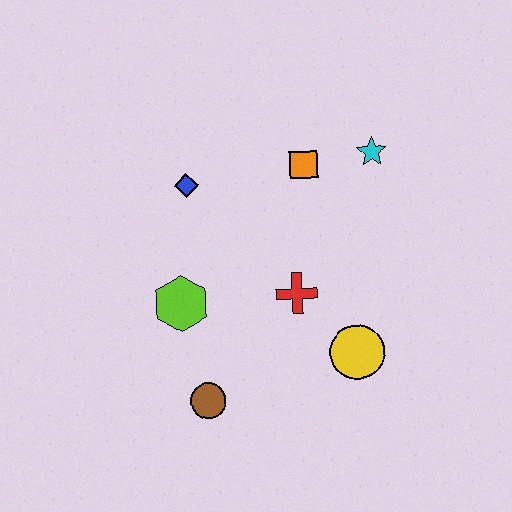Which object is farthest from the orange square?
The brown circle is farthest from the orange square.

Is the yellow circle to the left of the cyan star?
Yes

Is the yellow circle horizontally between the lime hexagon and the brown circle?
No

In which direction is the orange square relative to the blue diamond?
The orange square is to the right of the blue diamond.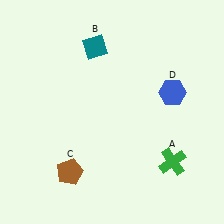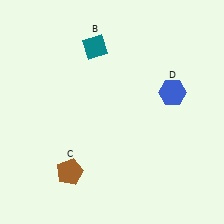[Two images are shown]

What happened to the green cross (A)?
The green cross (A) was removed in Image 2. It was in the bottom-right area of Image 1.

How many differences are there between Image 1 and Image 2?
There is 1 difference between the two images.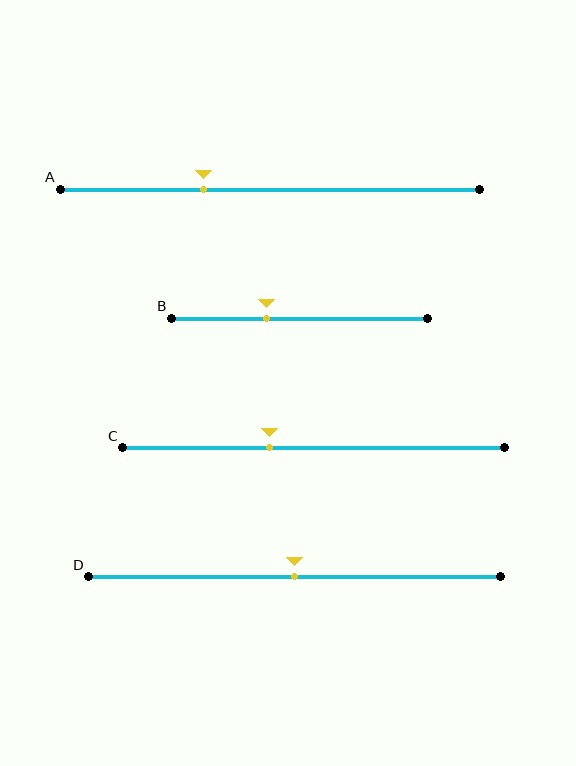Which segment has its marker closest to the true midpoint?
Segment D has its marker closest to the true midpoint.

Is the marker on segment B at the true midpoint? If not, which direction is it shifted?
No, the marker on segment B is shifted to the left by about 13% of the segment length.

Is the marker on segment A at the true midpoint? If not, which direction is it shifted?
No, the marker on segment A is shifted to the left by about 16% of the segment length.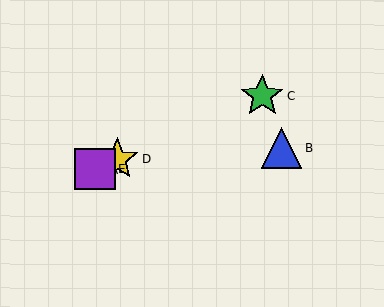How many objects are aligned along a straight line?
4 objects (A, C, D, E) are aligned along a straight line.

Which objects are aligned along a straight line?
Objects A, C, D, E are aligned along a straight line.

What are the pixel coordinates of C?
Object C is at (262, 96).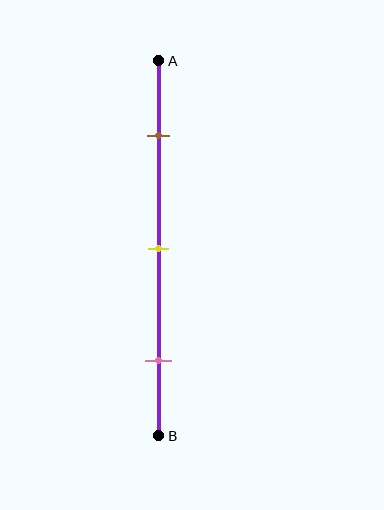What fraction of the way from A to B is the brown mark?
The brown mark is approximately 20% (0.2) of the way from A to B.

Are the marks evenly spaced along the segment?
Yes, the marks are approximately evenly spaced.